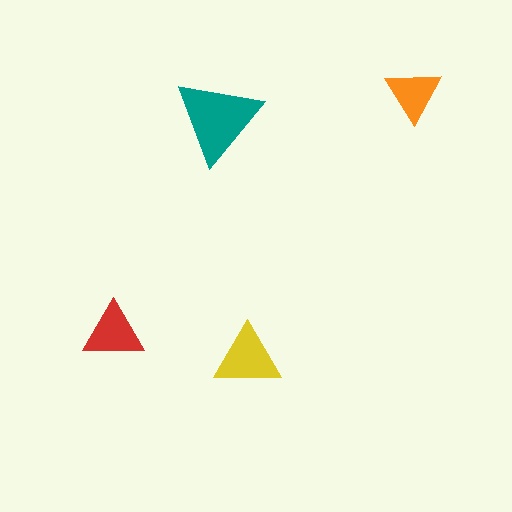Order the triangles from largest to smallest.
the teal one, the yellow one, the red one, the orange one.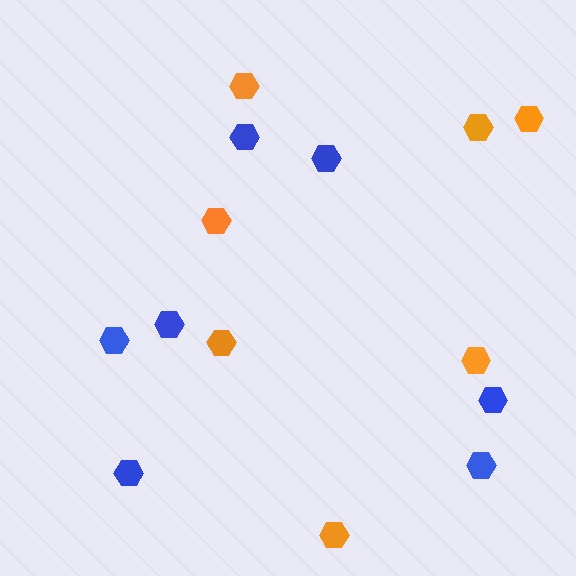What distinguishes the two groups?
There are 2 groups: one group of blue hexagons (7) and one group of orange hexagons (7).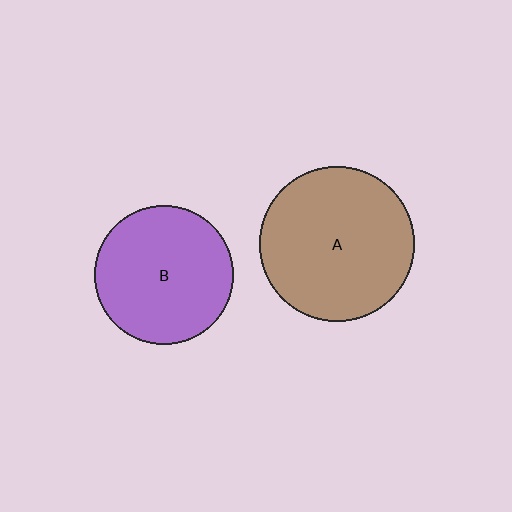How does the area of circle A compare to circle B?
Approximately 1.2 times.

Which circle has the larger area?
Circle A (brown).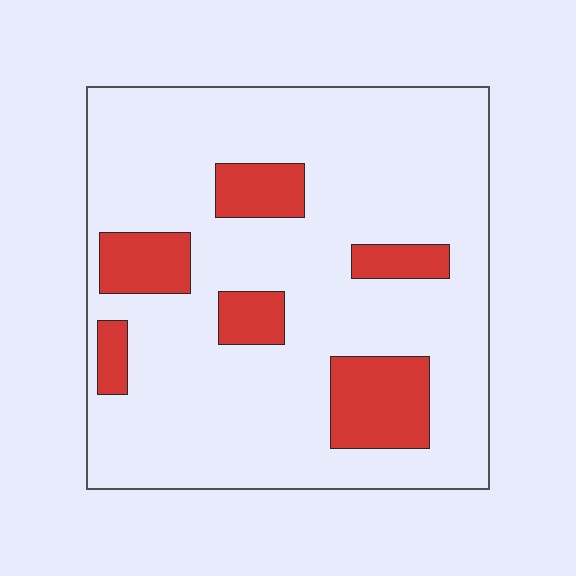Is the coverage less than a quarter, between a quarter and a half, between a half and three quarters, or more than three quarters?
Less than a quarter.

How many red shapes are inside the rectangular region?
6.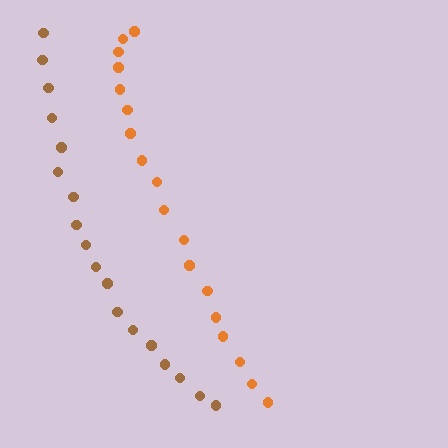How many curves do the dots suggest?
There are 2 distinct paths.